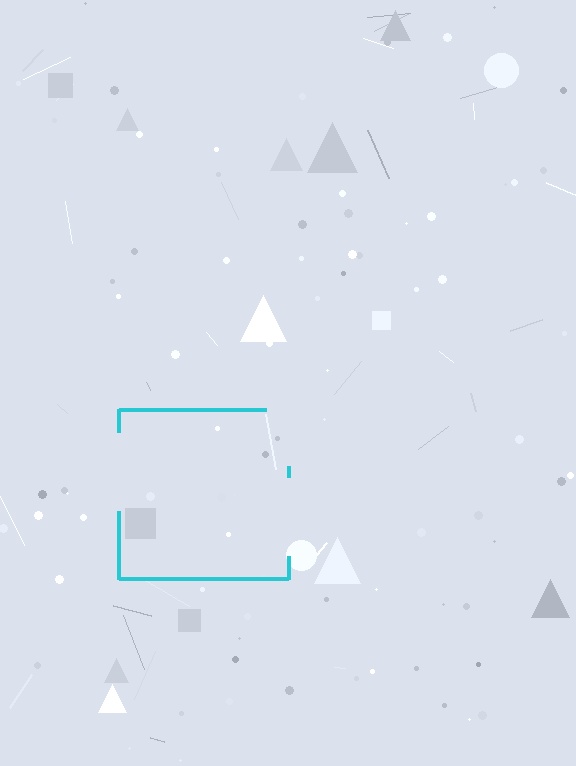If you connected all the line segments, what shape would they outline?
They would outline a square.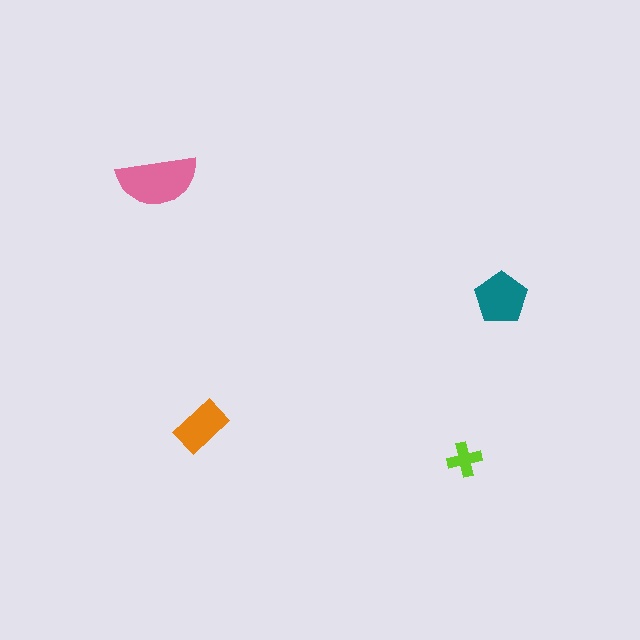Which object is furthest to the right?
The teal pentagon is rightmost.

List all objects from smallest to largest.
The lime cross, the orange rectangle, the teal pentagon, the pink semicircle.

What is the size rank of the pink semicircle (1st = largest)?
1st.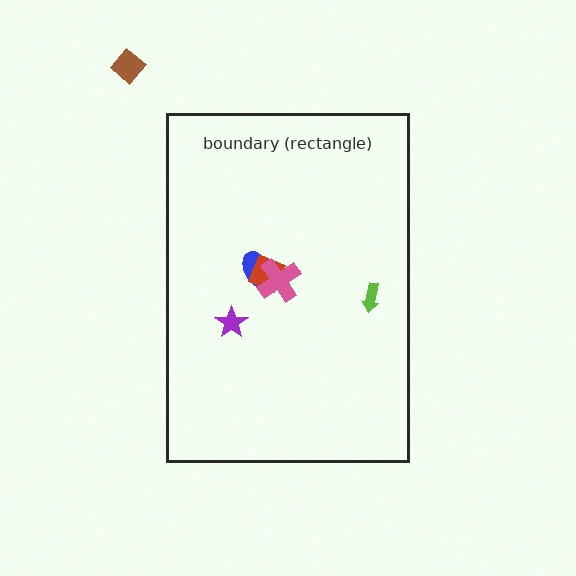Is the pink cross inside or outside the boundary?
Inside.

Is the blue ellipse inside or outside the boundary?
Inside.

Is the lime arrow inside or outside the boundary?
Inside.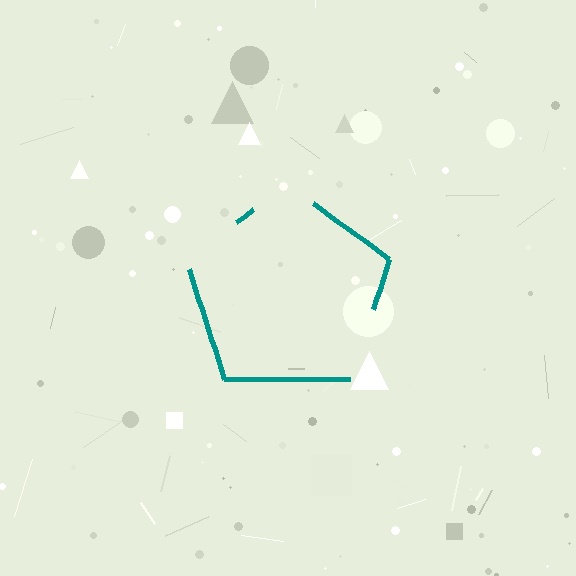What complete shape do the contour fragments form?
The contour fragments form a pentagon.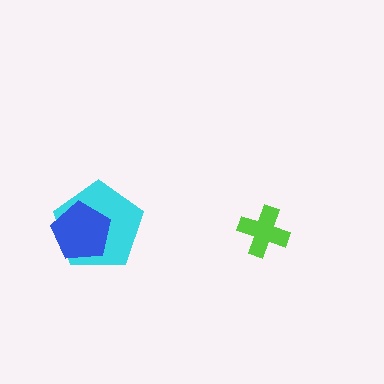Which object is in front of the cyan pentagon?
The blue pentagon is in front of the cyan pentagon.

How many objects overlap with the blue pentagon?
1 object overlaps with the blue pentagon.